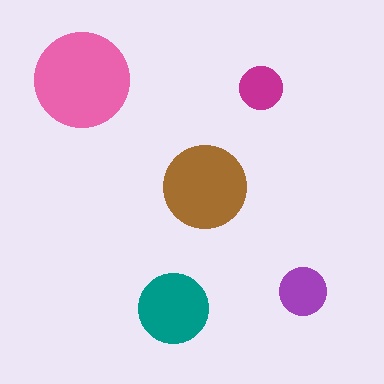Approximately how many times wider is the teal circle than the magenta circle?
About 1.5 times wider.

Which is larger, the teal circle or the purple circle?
The teal one.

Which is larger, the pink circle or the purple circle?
The pink one.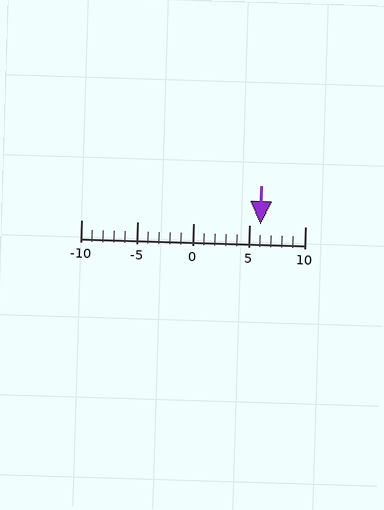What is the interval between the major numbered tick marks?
The major tick marks are spaced 5 units apart.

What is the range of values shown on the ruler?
The ruler shows values from -10 to 10.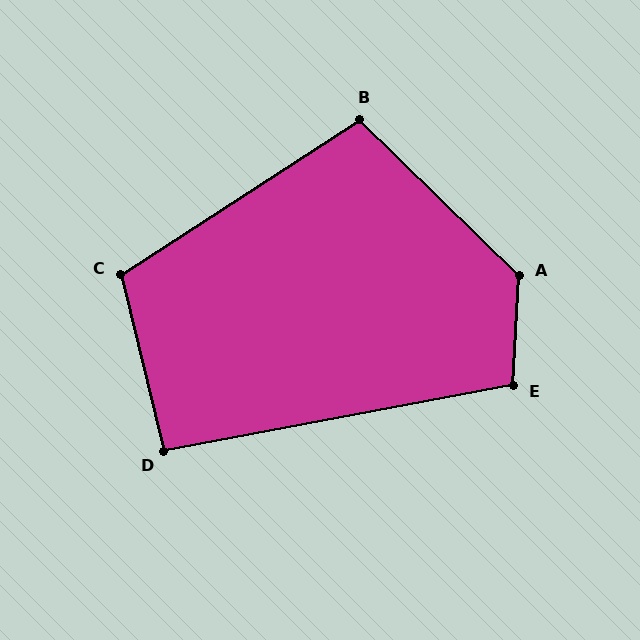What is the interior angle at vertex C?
Approximately 109 degrees (obtuse).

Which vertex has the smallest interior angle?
D, at approximately 93 degrees.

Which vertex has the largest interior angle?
A, at approximately 131 degrees.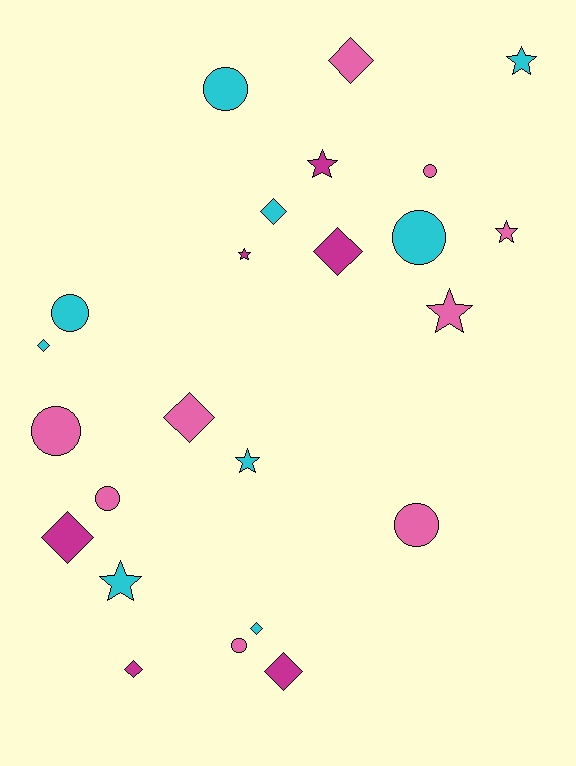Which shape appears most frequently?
Diamond, with 9 objects.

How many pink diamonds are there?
There are 2 pink diamonds.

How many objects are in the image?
There are 24 objects.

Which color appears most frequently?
Cyan, with 9 objects.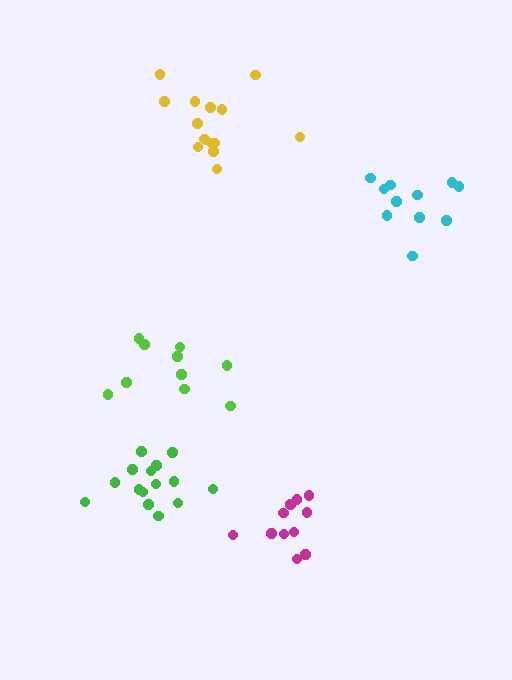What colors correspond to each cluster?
The clusters are colored: magenta, cyan, green, yellow, lime.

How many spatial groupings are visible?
There are 5 spatial groupings.